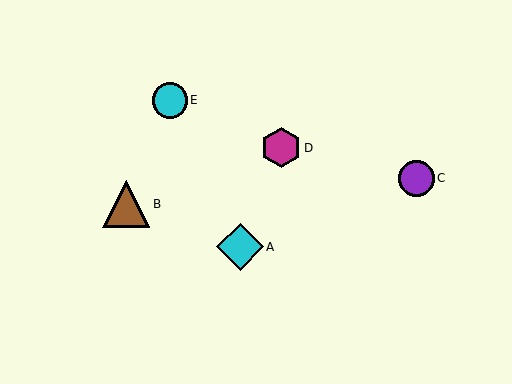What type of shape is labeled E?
Shape E is a cyan circle.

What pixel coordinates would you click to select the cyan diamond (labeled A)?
Click at (240, 247) to select the cyan diamond A.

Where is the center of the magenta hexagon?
The center of the magenta hexagon is at (281, 148).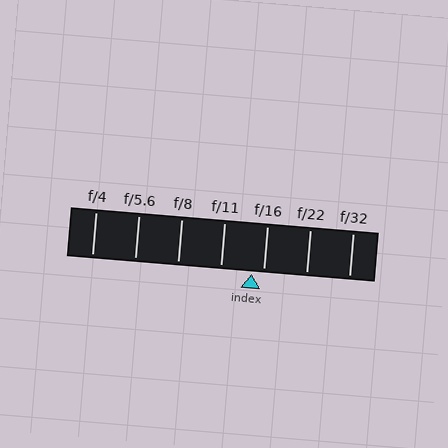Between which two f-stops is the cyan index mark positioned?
The index mark is between f/11 and f/16.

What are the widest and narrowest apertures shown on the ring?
The widest aperture shown is f/4 and the narrowest is f/32.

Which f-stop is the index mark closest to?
The index mark is closest to f/16.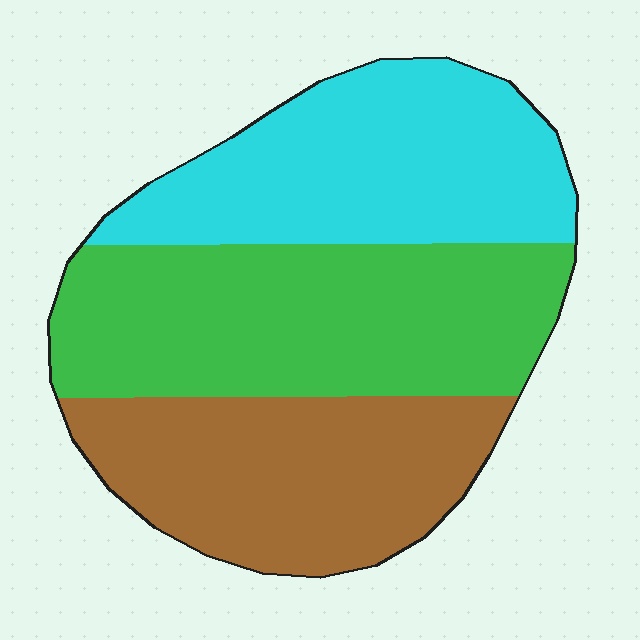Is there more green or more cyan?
Green.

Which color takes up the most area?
Green, at roughly 40%.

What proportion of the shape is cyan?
Cyan takes up about one third (1/3) of the shape.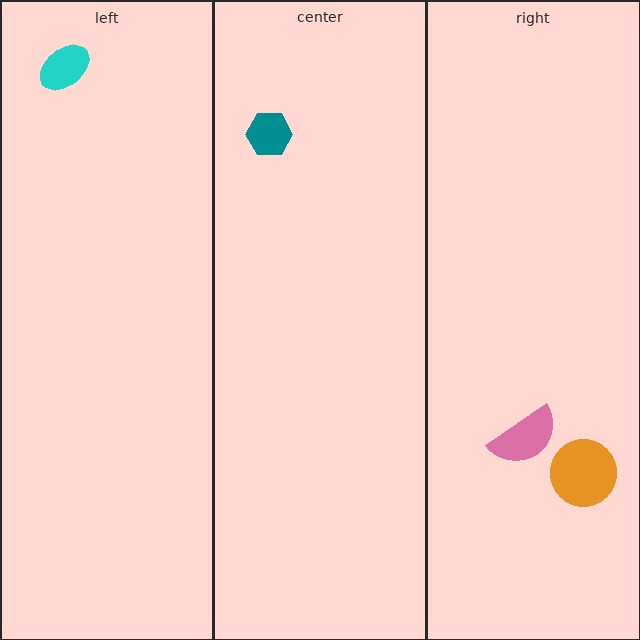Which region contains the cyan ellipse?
The left region.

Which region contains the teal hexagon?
The center region.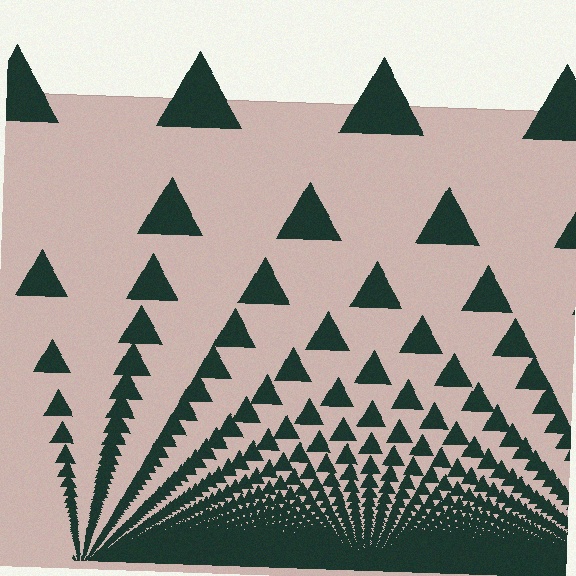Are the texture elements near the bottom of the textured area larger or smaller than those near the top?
Smaller. The gradient is inverted — elements near the bottom are smaller and denser.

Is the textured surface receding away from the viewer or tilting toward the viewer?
The surface appears to tilt toward the viewer. Texture elements get larger and sparser toward the top.